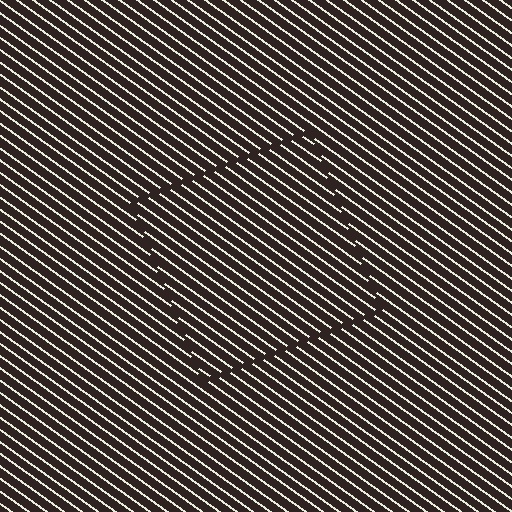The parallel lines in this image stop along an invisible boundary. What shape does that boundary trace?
An illusory square. The interior of the shape contains the same grating, shifted by half a period — the contour is defined by the phase discontinuity where line-ends from the inner and outer gratings abut.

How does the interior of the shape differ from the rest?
The interior of the shape contains the same grating, shifted by half a period — the contour is defined by the phase discontinuity where line-ends from the inner and outer gratings abut.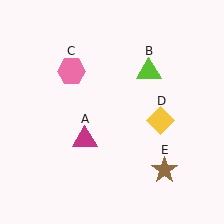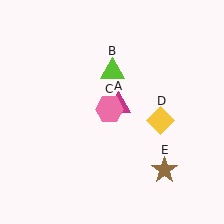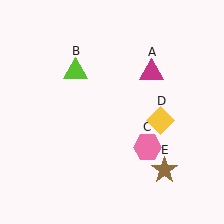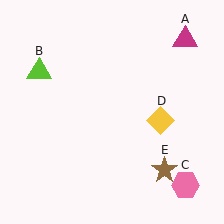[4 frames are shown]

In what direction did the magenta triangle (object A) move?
The magenta triangle (object A) moved up and to the right.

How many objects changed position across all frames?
3 objects changed position: magenta triangle (object A), lime triangle (object B), pink hexagon (object C).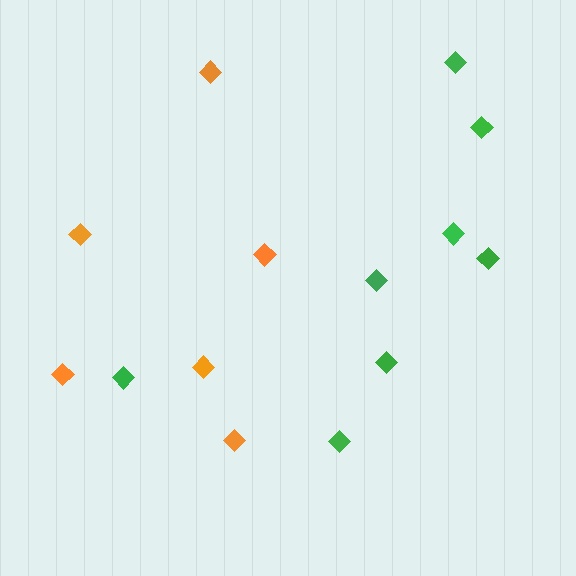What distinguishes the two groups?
There are 2 groups: one group of green diamonds (8) and one group of orange diamonds (6).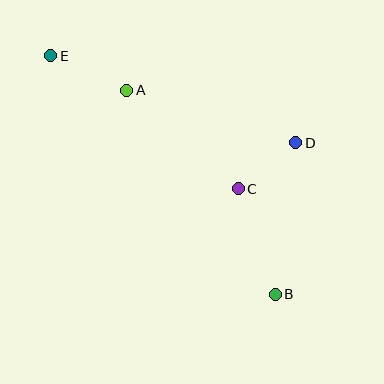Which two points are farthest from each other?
Points B and E are farthest from each other.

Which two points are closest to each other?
Points C and D are closest to each other.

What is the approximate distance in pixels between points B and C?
The distance between B and C is approximately 112 pixels.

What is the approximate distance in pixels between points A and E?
The distance between A and E is approximately 83 pixels.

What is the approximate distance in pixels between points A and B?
The distance between A and B is approximately 252 pixels.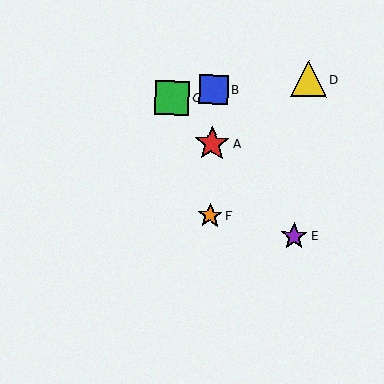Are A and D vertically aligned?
No, A is at x≈212 and D is at x≈308.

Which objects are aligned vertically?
Objects A, B, F are aligned vertically.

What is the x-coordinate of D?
Object D is at x≈308.